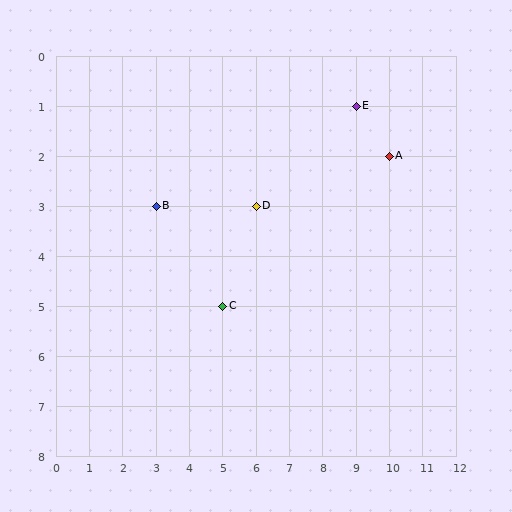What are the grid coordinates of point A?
Point A is at grid coordinates (10, 2).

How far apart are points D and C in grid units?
Points D and C are 1 column and 2 rows apart (about 2.2 grid units diagonally).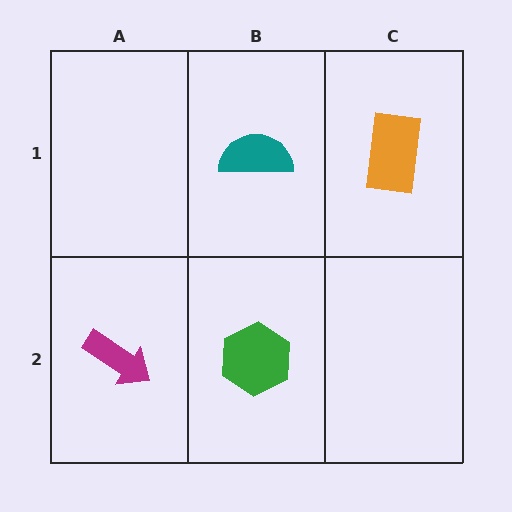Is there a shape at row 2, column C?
No, that cell is empty.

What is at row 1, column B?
A teal semicircle.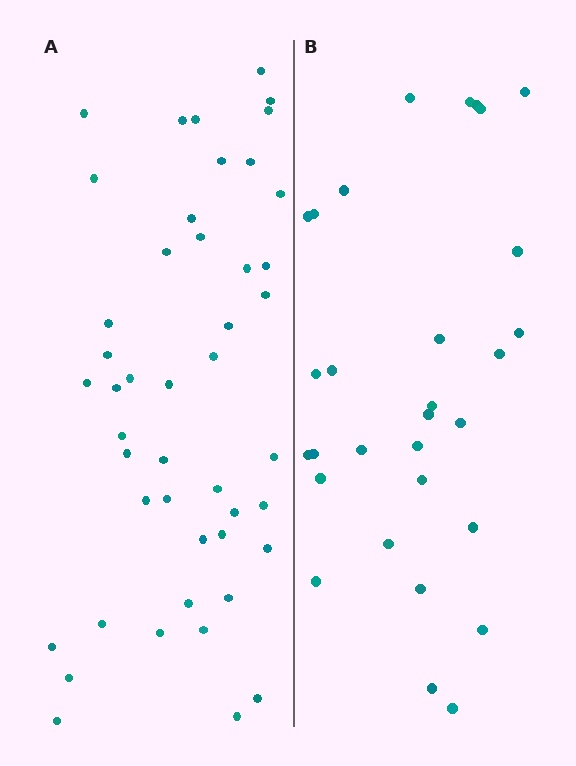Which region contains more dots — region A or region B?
Region A (the left region) has more dots.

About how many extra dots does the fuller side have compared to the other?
Region A has approximately 15 more dots than region B.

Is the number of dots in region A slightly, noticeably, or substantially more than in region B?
Region A has substantially more. The ratio is roughly 1.5 to 1.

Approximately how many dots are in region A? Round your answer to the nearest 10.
About 50 dots. (The exact count is 46, which rounds to 50.)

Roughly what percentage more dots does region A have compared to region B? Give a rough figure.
About 55% more.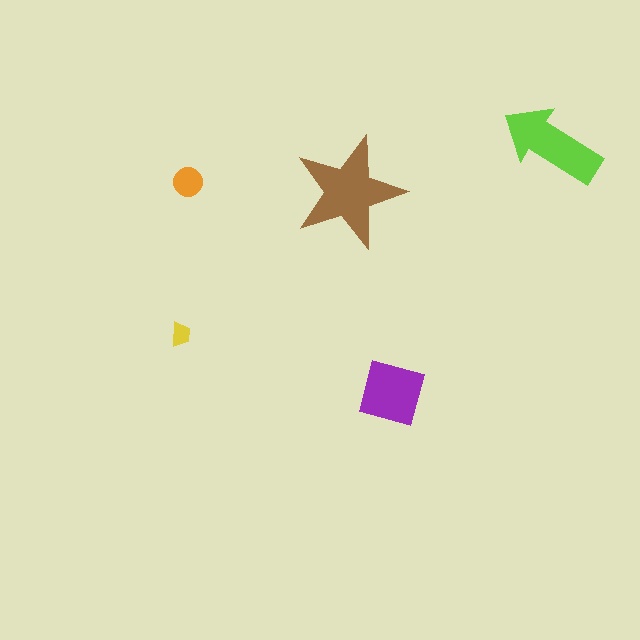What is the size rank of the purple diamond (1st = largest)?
3rd.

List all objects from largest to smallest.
The brown star, the lime arrow, the purple diamond, the orange circle, the yellow trapezoid.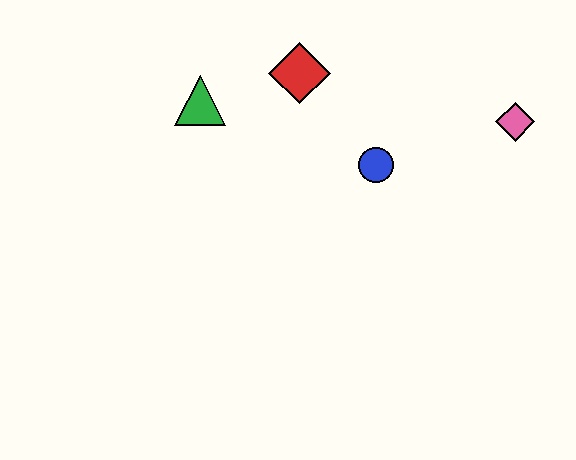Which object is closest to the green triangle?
The red diamond is closest to the green triangle.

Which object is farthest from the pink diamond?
The green triangle is farthest from the pink diamond.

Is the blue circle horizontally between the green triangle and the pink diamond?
Yes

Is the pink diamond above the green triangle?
No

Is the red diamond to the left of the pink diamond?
Yes